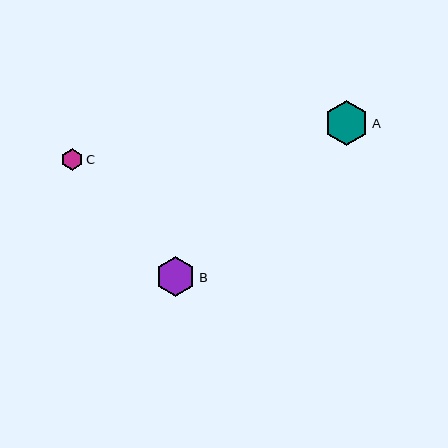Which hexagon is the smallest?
Hexagon C is the smallest with a size of approximately 22 pixels.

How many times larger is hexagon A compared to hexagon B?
Hexagon A is approximately 1.1 times the size of hexagon B.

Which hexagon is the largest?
Hexagon A is the largest with a size of approximately 44 pixels.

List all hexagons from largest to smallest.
From largest to smallest: A, B, C.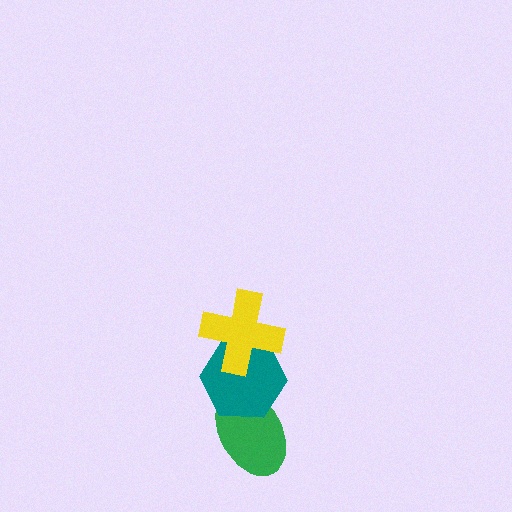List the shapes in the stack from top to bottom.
From top to bottom: the yellow cross, the teal hexagon, the green ellipse.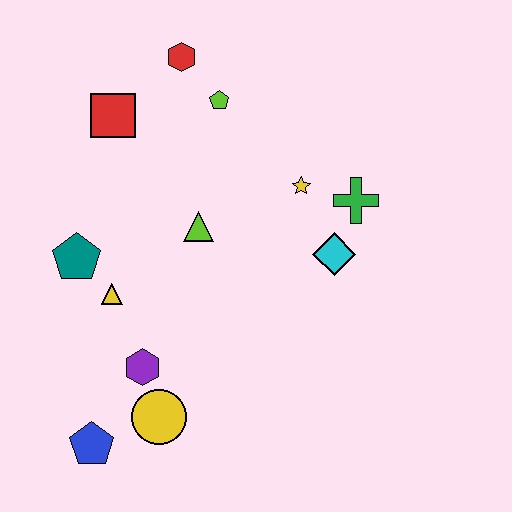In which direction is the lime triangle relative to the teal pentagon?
The lime triangle is to the right of the teal pentagon.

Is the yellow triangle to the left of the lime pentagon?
Yes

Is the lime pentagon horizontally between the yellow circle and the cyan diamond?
Yes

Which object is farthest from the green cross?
The blue pentagon is farthest from the green cross.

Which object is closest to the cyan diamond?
The green cross is closest to the cyan diamond.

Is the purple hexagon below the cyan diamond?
Yes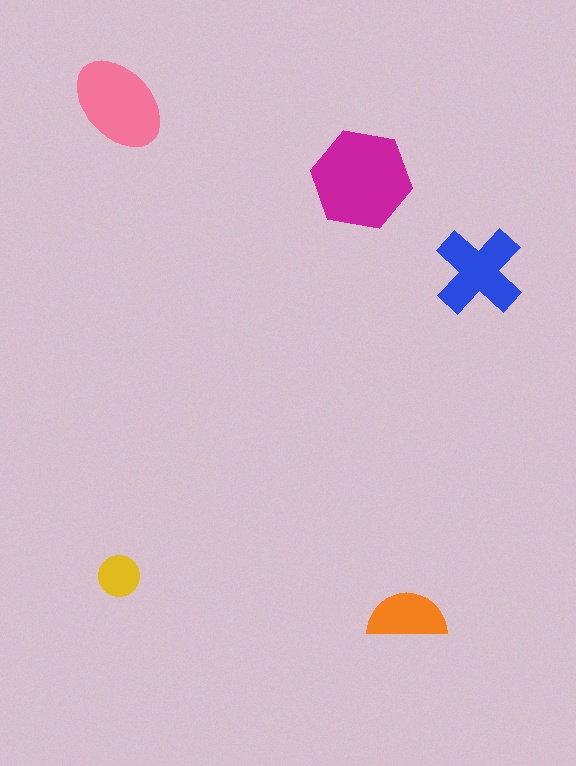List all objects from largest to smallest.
The magenta hexagon, the pink ellipse, the blue cross, the orange semicircle, the yellow circle.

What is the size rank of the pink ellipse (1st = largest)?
2nd.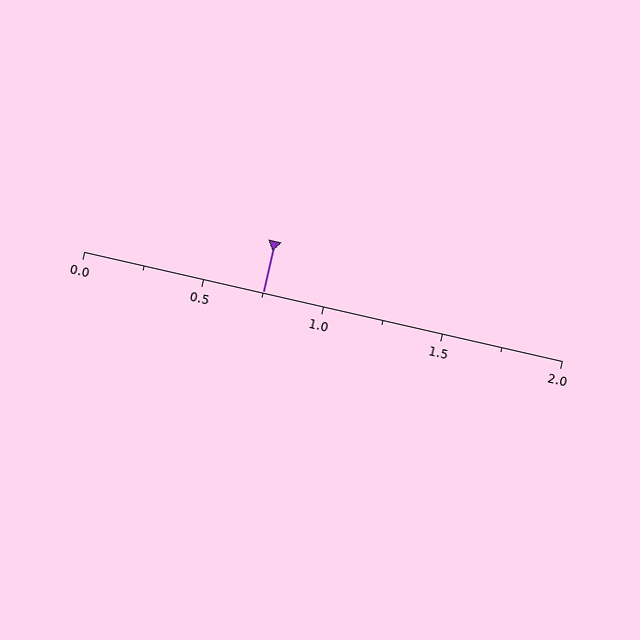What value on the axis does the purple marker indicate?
The marker indicates approximately 0.75.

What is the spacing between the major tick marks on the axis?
The major ticks are spaced 0.5 apart.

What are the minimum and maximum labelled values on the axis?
The axis runs from 0.0 to 2.0.